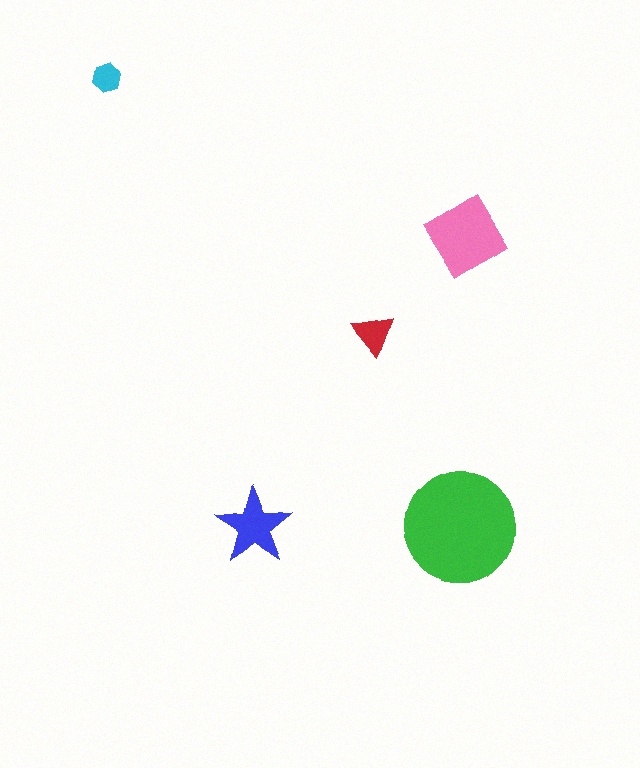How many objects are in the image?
There are 5 objects in the image.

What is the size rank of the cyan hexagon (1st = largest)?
5th.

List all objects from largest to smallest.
The green circle, the pink diamond, the blue star, the red triangle, the cyan hexagon.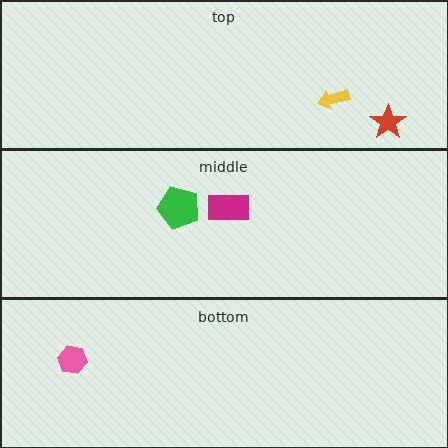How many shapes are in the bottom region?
1.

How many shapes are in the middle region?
2.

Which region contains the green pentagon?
The middle region.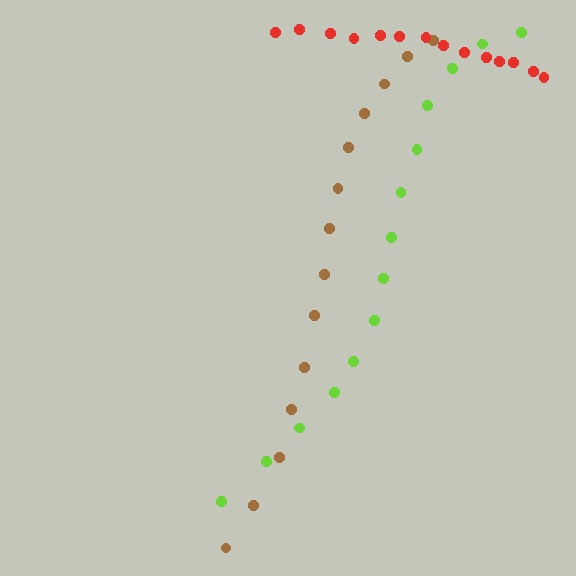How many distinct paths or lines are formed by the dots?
There are 3 distinct paths.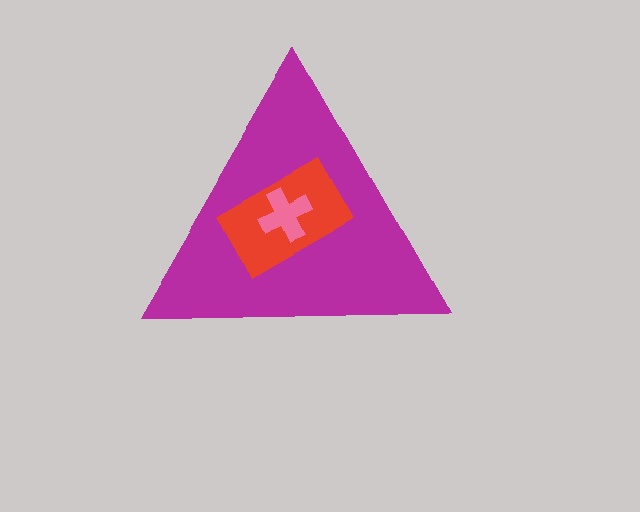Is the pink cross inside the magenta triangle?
Yes.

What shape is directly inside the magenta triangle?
The red rectangle.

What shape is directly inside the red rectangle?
The pink cross.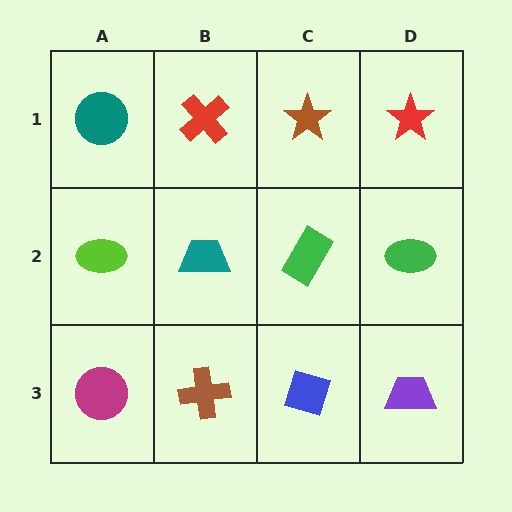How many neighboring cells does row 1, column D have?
2.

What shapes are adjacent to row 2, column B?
A red cross (row 1, column B), a brown cross (row 3, column B), a lime ellipse (row 2, column A), a green rectangle (row 2, column C).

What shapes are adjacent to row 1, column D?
A green ellipse (row 2, column D), a brown star (row 1, column C).